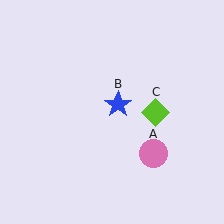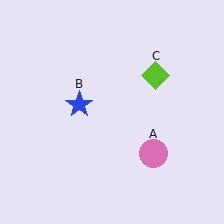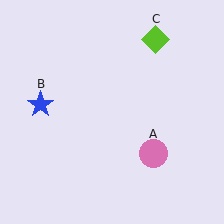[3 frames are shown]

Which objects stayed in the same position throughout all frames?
Pink circle (object A) remained stationary.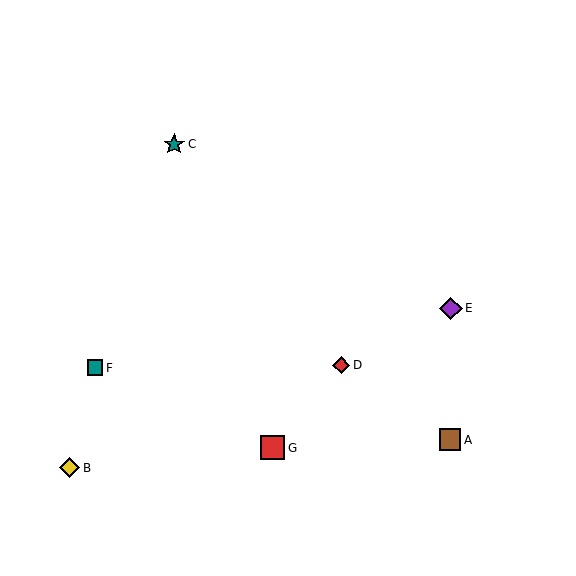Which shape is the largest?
The red square (labeled G) is the largest.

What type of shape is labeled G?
Shape G is a red square.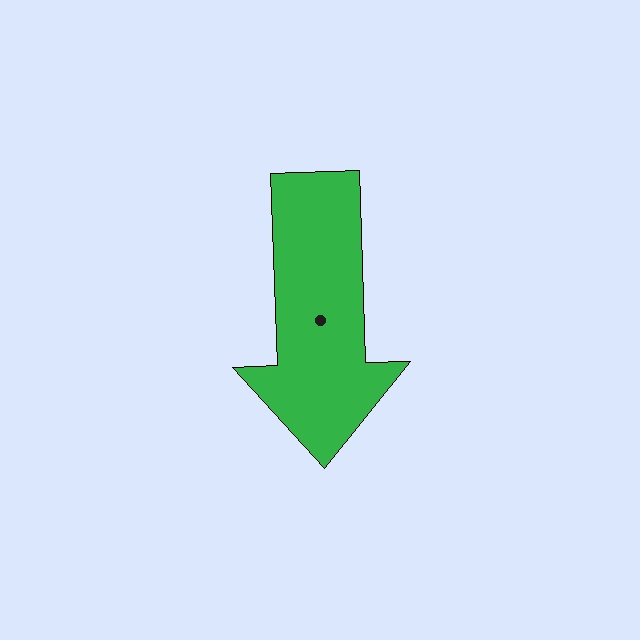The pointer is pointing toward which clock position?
Roughly 6 o'clock.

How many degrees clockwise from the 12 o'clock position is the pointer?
Approximately 178 degrees.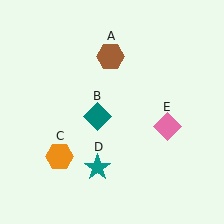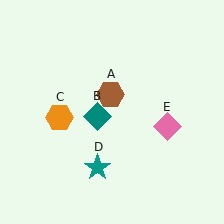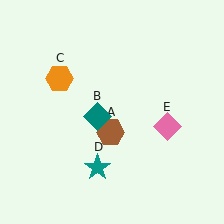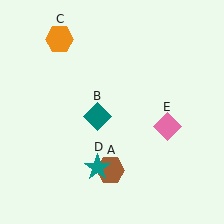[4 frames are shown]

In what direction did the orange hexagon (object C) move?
The orange hexagon (object C) moved up.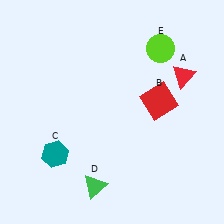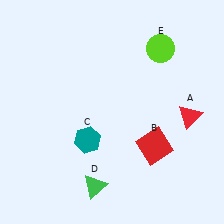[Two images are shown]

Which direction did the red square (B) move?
The red square (B) moved down.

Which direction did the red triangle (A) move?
The red triangle (A) moved down.